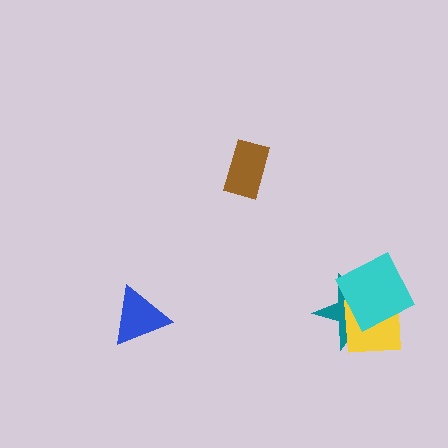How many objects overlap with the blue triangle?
0 objects overlap with the blue triangle.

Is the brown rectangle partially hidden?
No, no other shape covers it.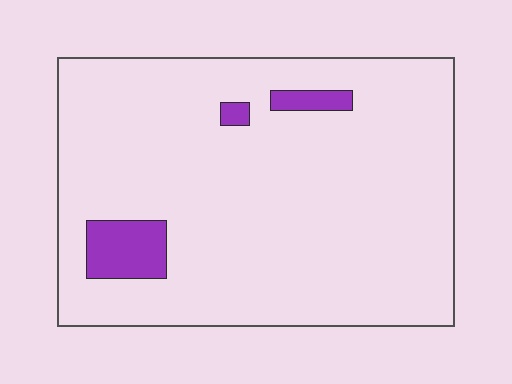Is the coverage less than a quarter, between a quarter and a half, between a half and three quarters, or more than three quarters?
Less than a quarter.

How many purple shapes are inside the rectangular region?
3.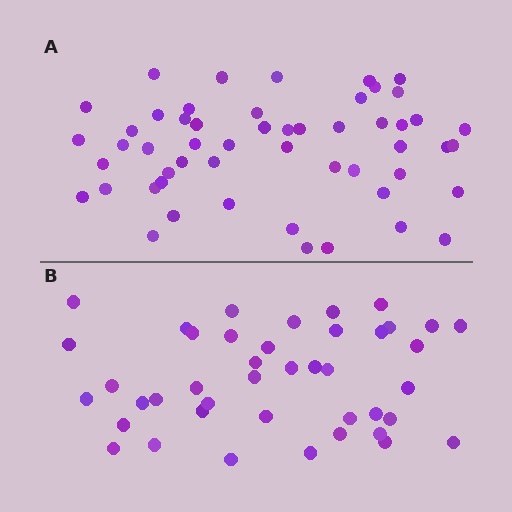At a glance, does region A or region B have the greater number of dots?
Region A (the top region) has more dots.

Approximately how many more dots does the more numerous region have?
Region A has roughly 12 or so more dots than region B.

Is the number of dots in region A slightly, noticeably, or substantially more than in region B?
Region A has noticeably more, but not dramatically so. The ratio is roughly 1.3 to 1.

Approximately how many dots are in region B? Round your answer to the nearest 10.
About 40 dots. (The exact count is 42, which rounds to 40.)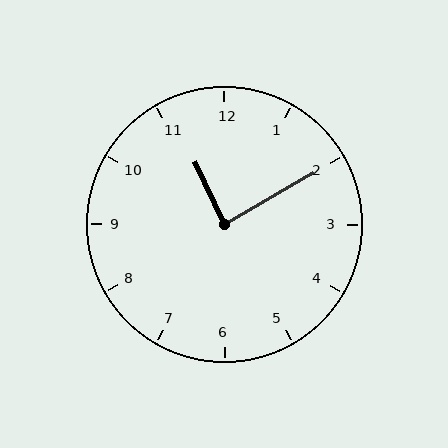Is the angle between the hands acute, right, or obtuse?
It is right.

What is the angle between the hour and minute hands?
Approximately 85 degrees.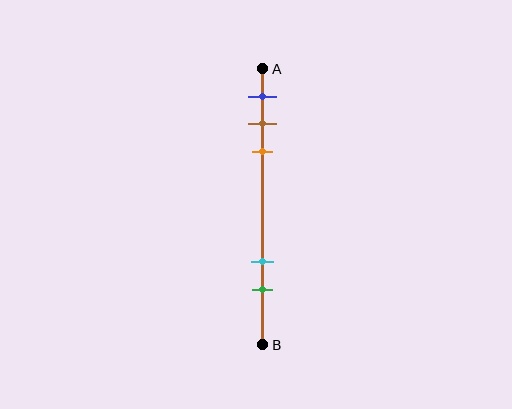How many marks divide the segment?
There are 5 marks dividing the segment.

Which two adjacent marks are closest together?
The brown and orange marks are the closest adjacent pair.